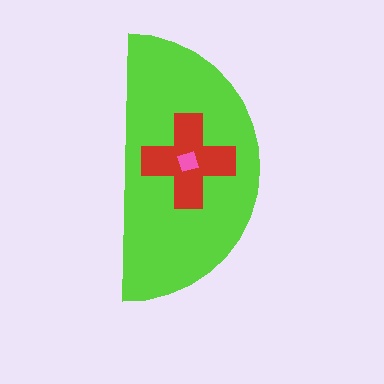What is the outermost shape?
The lime semicircle.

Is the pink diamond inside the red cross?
Yes.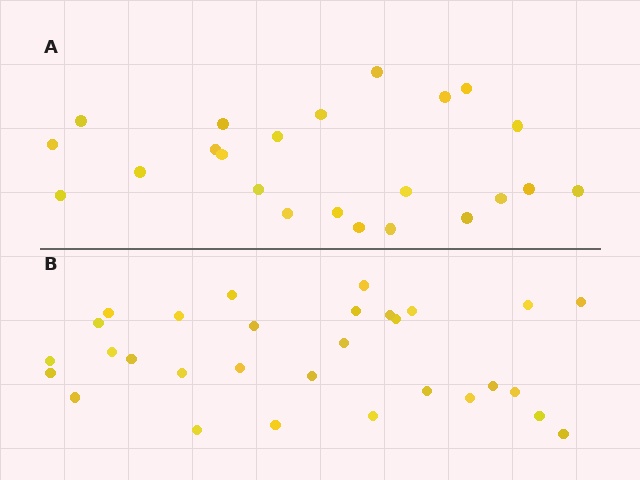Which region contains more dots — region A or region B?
Region B (the bottom region) has more dots.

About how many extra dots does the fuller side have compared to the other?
Region B has roughly 8 or so more dots than region A.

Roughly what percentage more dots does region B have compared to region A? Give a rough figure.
About 30% more.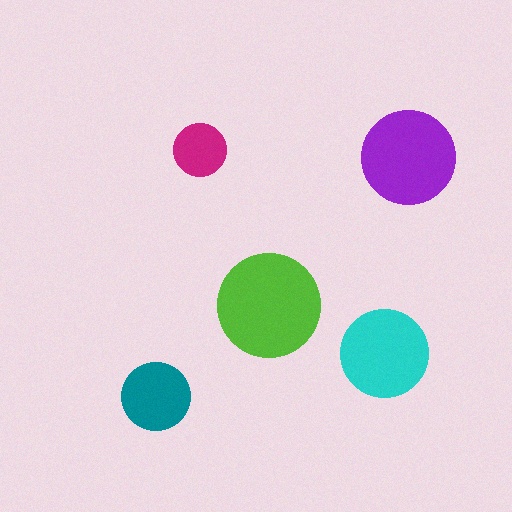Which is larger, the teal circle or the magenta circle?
The teal one.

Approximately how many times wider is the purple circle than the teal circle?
About 1.5 times wider.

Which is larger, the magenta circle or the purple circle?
The purple one.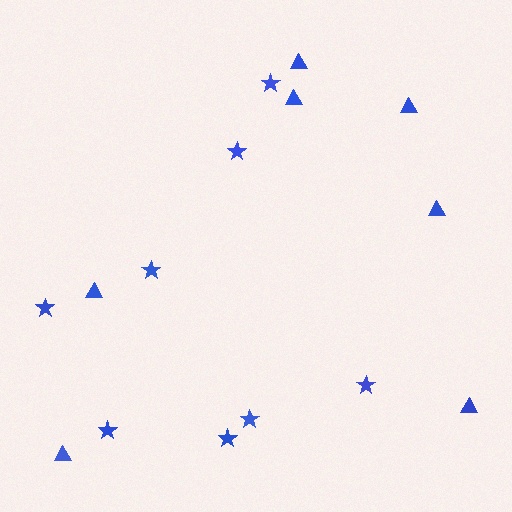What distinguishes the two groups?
There are 2 groups: one group of stars (8) and one group of triangles (7).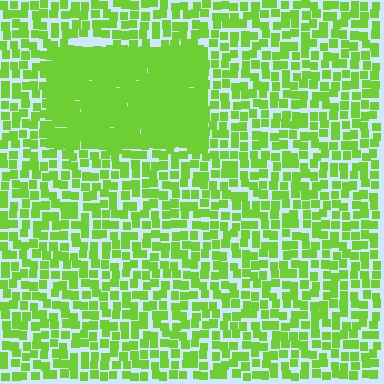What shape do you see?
I see a rectangle.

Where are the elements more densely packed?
The elements are more densely packed inside the rectangle boundary.